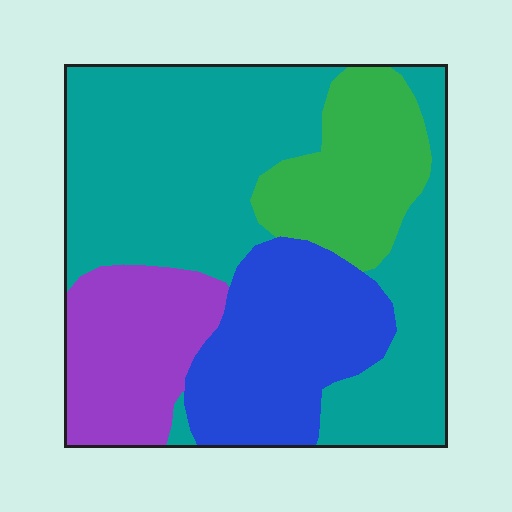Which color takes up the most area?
Teal, at roughly 50%.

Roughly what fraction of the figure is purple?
Purple takes up less than a quarter of the figure.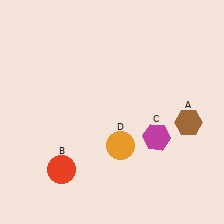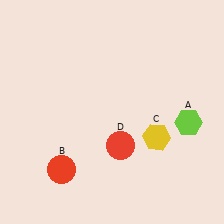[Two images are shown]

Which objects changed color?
A changed from brown to lime. C changed from magenta to yellow. D changed from orange to red.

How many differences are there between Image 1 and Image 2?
There are 3 differences between the two images.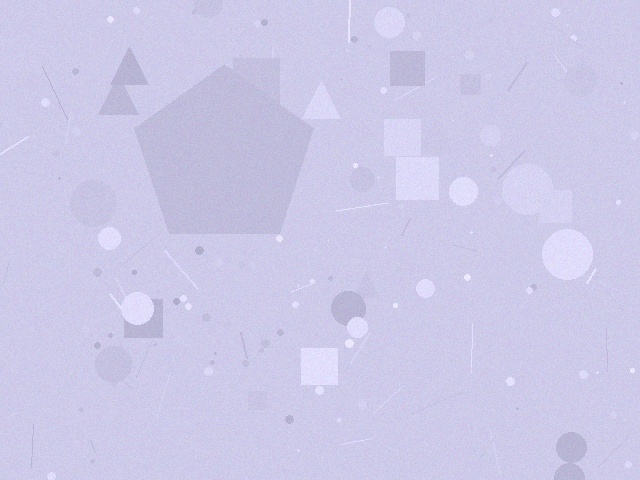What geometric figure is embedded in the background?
A pentagon is embedded in the background.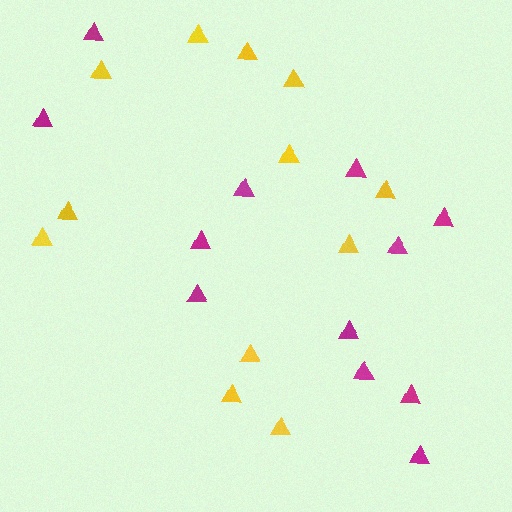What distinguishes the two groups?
There are 2 groups: one group of yellow triangles (12) and one group of magenta triangles (12).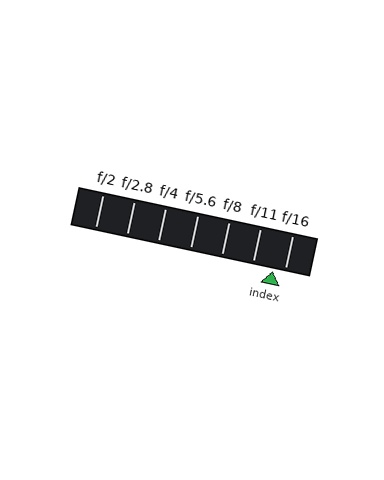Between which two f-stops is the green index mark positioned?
The index mark is between f/11 and f/16.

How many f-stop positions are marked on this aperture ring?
There are 7 f-stop positions marked.